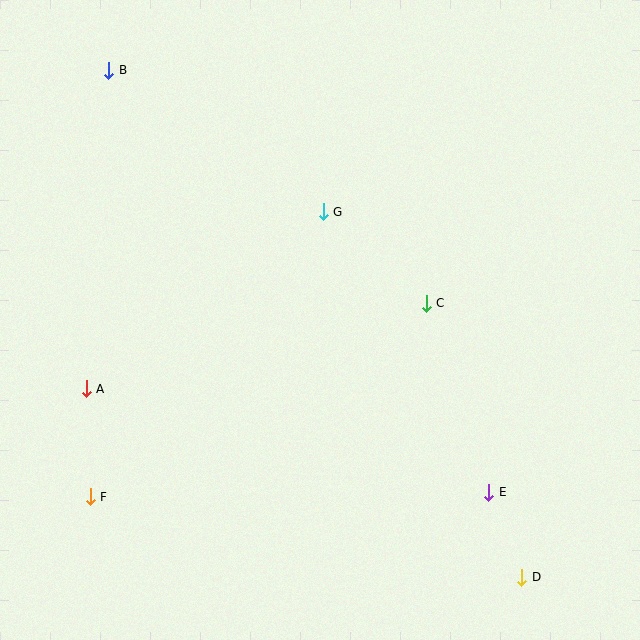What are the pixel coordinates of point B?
Point B is at (109, 70).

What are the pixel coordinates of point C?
Point C is at (426, 303).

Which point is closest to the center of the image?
Point C at (426, 303) is closest to the center.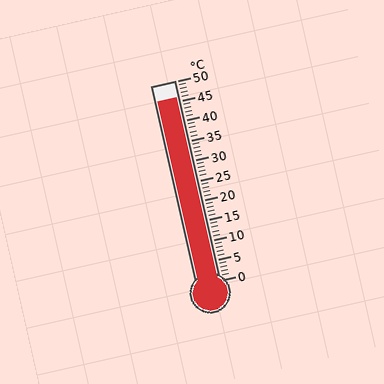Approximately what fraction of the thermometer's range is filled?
The thermometer is filled to approximately 90% of its range.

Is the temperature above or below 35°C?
The temperature is above 35°C.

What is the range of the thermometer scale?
The thermometer scale ranges from 0°C to 50°C.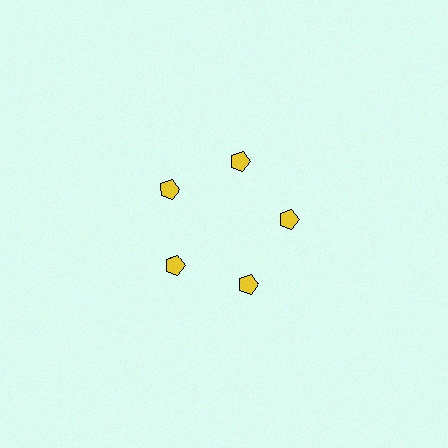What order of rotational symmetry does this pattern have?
This pattern has 5-fold rotational symmetry.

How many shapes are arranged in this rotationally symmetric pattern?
There are 5 shapes, arranged in 5 groups of 1.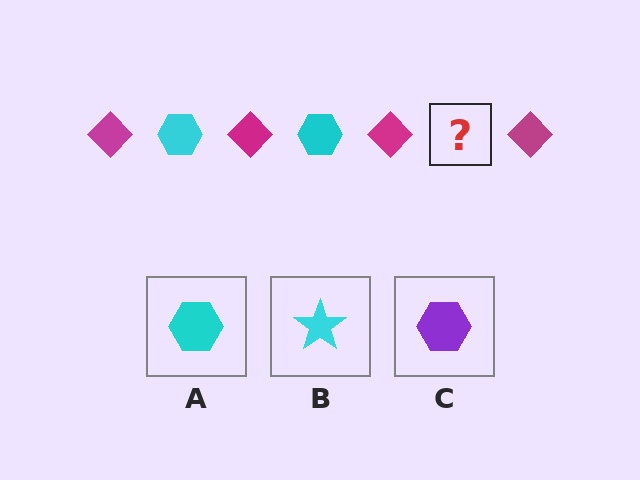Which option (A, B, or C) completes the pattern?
A.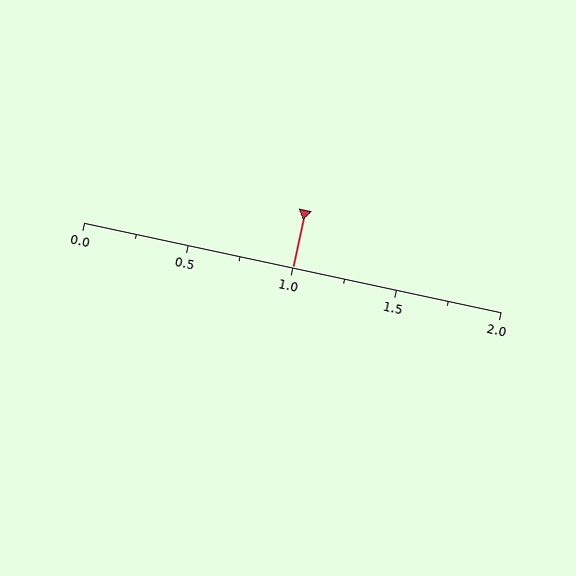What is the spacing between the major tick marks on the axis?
The major ticks are spaced 0.5 apart.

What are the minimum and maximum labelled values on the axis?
The axis runs from 0.0 to 2.0.